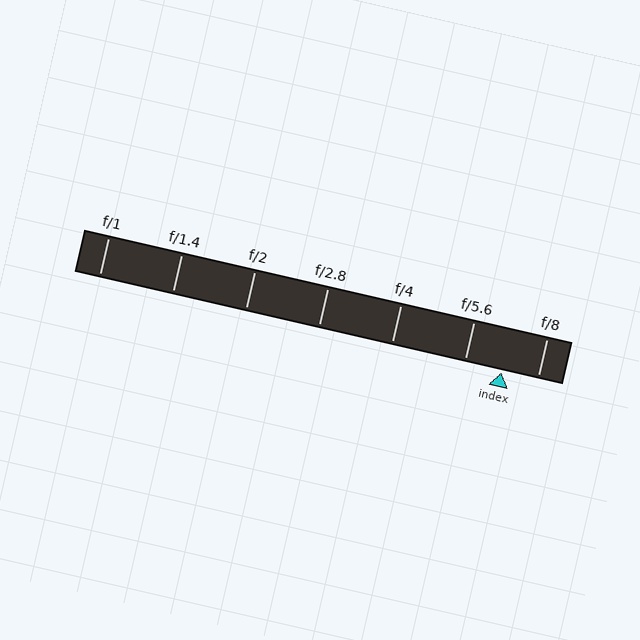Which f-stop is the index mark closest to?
The index mark is closest to f/8.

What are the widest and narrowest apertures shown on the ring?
The widest aperture shown is f/1 and the narrowest is f/8.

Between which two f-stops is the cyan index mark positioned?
The index mark is between f/5.6 and f/8.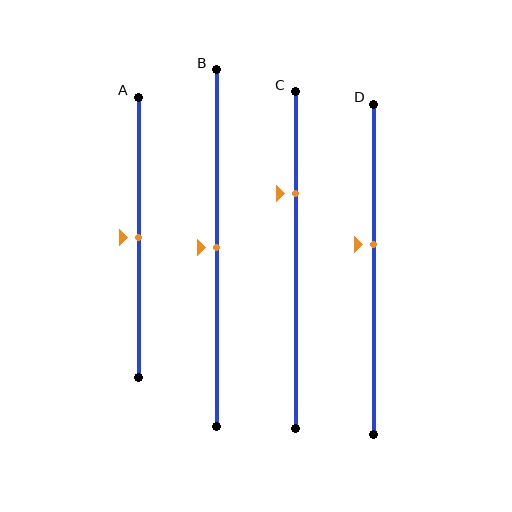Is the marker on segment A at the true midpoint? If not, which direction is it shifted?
Yes, the marker on segment A is at the true midpoint.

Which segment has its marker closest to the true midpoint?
Segment A has its marker closest to the true midpoint.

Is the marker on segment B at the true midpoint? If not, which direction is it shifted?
Yes, the marker on segment B is at the true midpoint.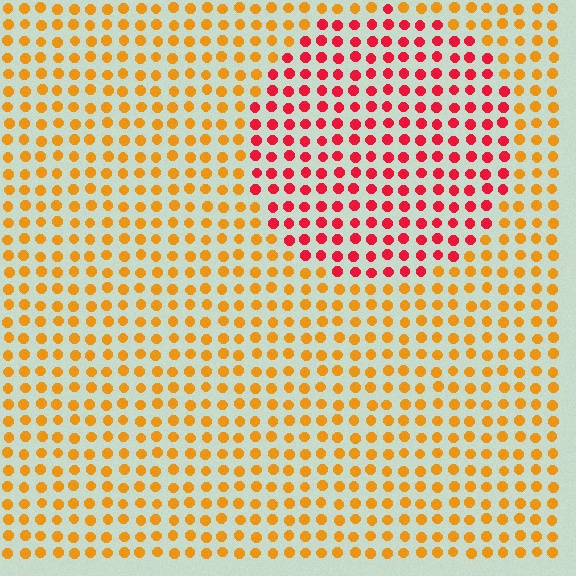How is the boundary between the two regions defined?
The boundary is defined purely by a slight shift in hue (about 46 degrees). Spacing, size, and orientation are identical on both sides.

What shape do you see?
I see a circle.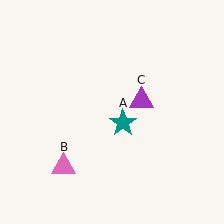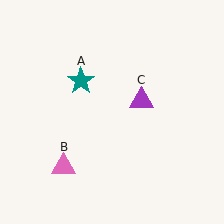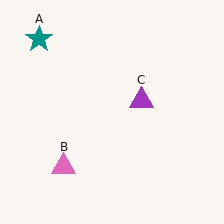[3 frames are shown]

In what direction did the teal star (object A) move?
The teal star (object A) moved up and to the left.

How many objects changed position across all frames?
1 object changed position: teal star (object A).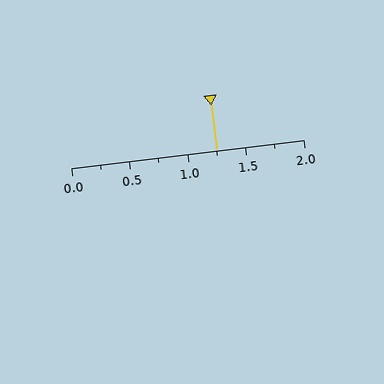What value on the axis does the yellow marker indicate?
The marker indicates approximately 1.25.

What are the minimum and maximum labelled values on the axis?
The axis runs from 0.0 to 2.0.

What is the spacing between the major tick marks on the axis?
The major ticks are spaced 0.5 apart.